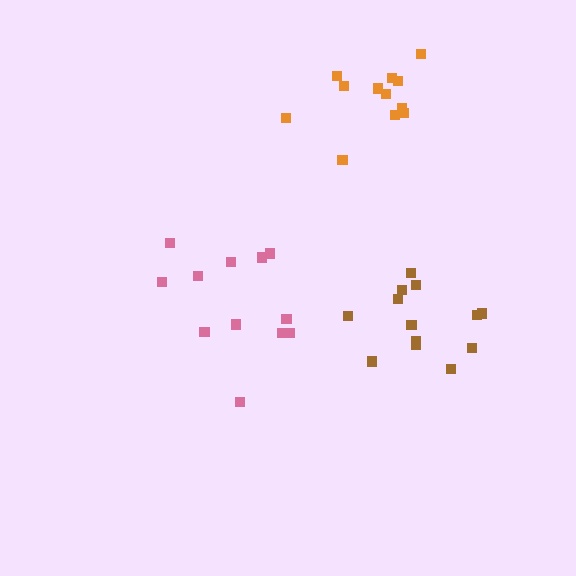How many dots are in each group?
Group 1: 12 dots, Group 2: 12 dots, Group 3: 13 dots (37 total).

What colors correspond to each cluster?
The clusters are colored: pink, orange, brown.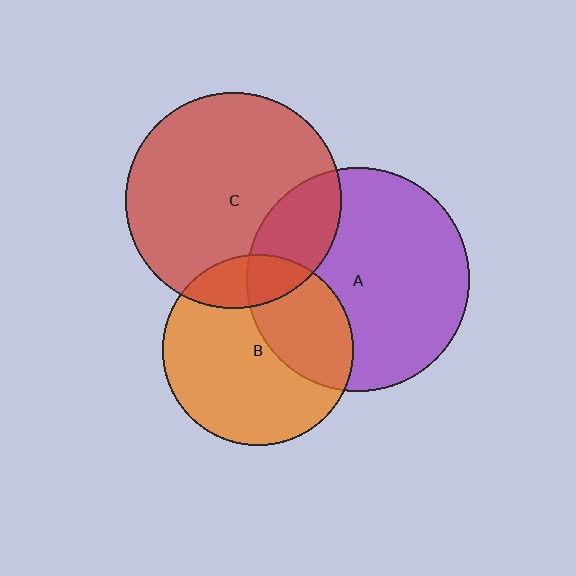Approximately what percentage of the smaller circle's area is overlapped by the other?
Approximately 15%.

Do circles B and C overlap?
Yes.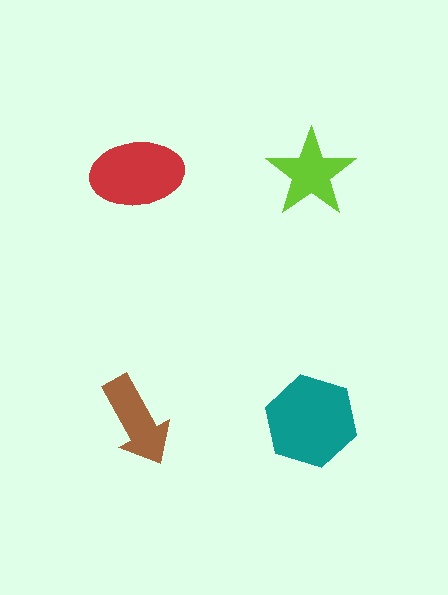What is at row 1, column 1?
A red ellipse.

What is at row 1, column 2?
A lime star.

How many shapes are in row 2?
2 shapes.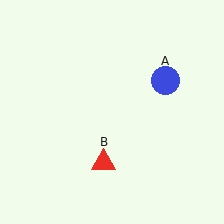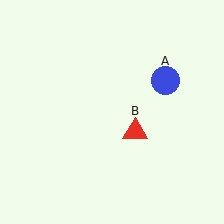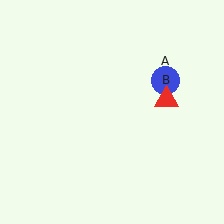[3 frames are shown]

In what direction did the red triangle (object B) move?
The red triangle (object B) moved up and to the right.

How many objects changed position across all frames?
1 object changed position: red triangle (object B).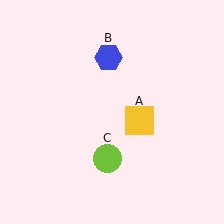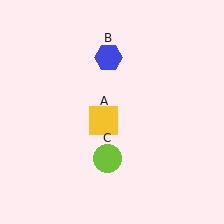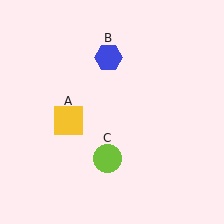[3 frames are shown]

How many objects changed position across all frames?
1 object changed position: yellow square (object A).